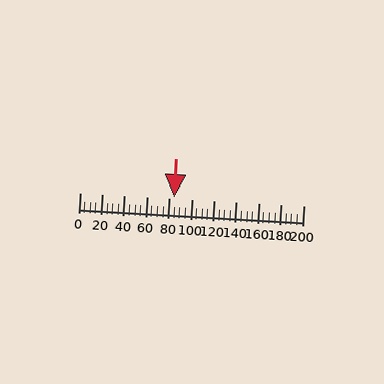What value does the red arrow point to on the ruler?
The red arrow points to approximately 85.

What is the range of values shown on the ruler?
The ruler shows values from 0 to 200.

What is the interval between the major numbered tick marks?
The major tick marks are spaced 20 units apart.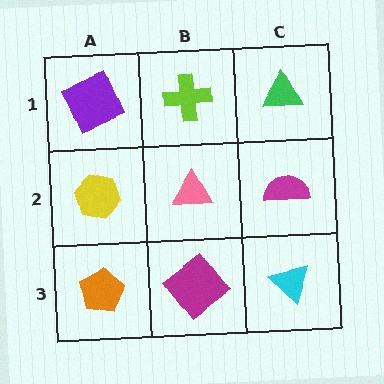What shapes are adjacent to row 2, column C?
A green triangle (row 1, column C), a cyan triangle (row 3, column C), a pink triangle (row 2, column B).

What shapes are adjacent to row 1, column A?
A yellow hexagon (row 2, column A), a lime cross (row 1, column B).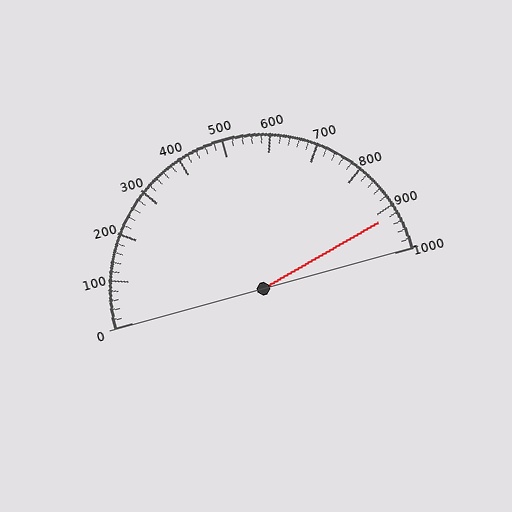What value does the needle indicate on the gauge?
The needle indicates approximately 920.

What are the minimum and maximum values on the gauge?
The gauge ranges from 0 to 1000.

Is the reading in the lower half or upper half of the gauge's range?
The reading is in the upper half of the range (0 to 1000).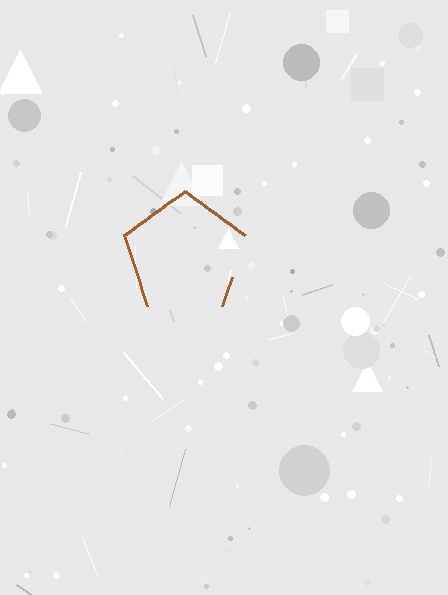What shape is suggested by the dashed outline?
The dashed outline suggests a pentagon.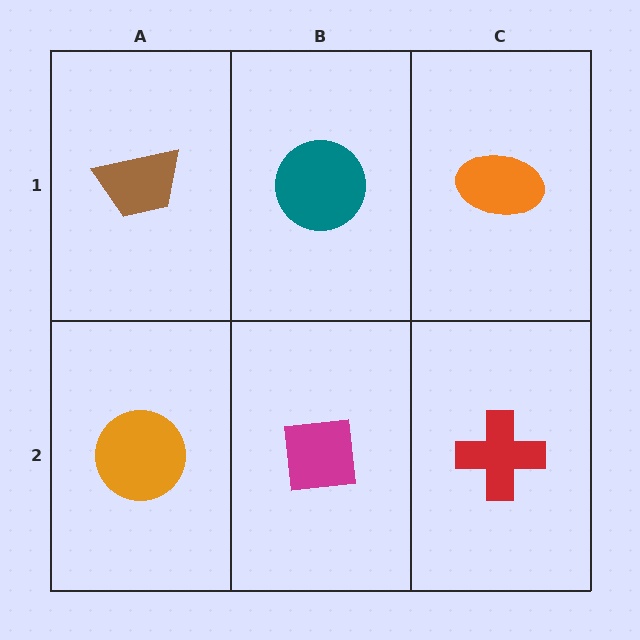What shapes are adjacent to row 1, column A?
An orange circle (row 2, column A), a teal circle (row 1, column B).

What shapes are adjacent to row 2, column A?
A brown trapezoid (row 1, column A), a magenta square (row 2, column B).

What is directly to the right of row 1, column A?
A teal circle.